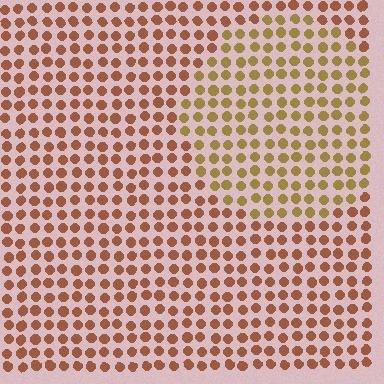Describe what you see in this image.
The image is filled with small brown elements in a uniform arrangement. A circle-shaped region is visible where the elements are tinted to a slightly different hue, forming a subtle color boundary.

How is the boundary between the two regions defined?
The boundary is defined purely by a slight shift in hue (about 29 degrees). Spacing, size, and orientation are identical on both sides.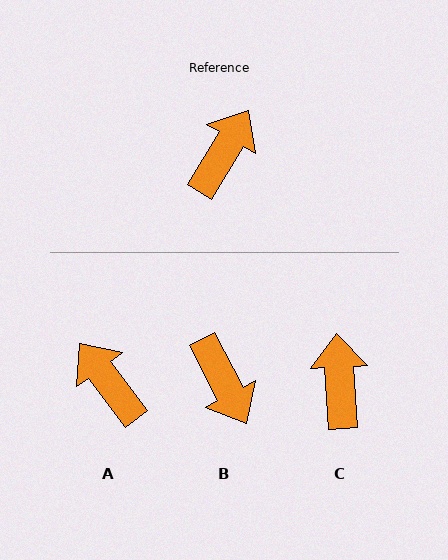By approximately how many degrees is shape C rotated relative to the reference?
Approximately 35 degrees counter-clockwise.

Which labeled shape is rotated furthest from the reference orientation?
B, about 122 degrees away.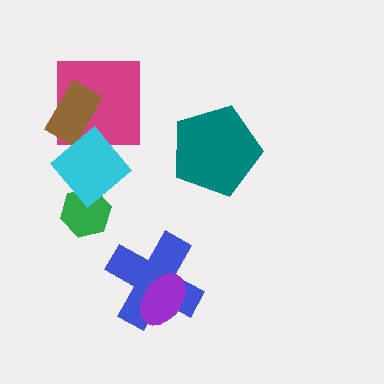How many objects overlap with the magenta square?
2 objects overlap with the magenta square.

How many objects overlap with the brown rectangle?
2 objects overlap with the brown rectangle.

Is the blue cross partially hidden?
Yes, it is partially covered by another shape.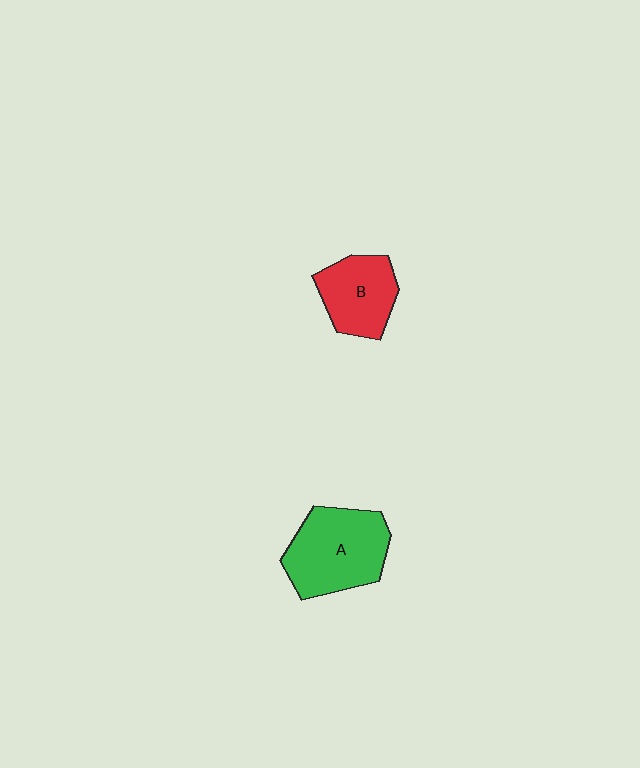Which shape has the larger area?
Shape A (green).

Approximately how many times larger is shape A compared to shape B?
Approximately 1.4 times.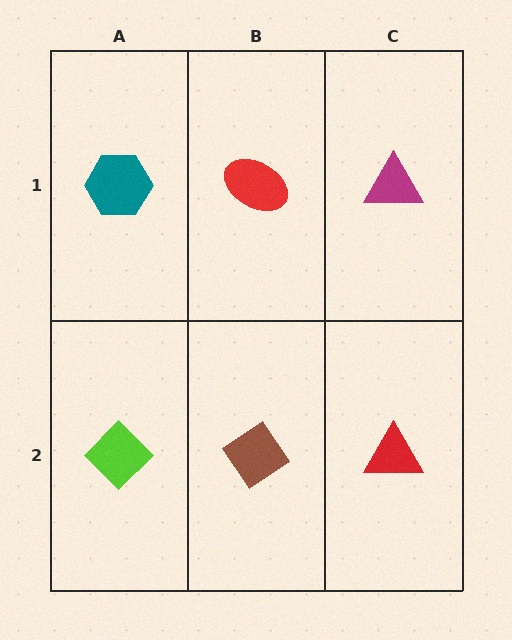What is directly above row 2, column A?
A teal hexagon.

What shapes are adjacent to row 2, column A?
A teal hexagon (row 1, column A), a brown diamond (row 2, column B).